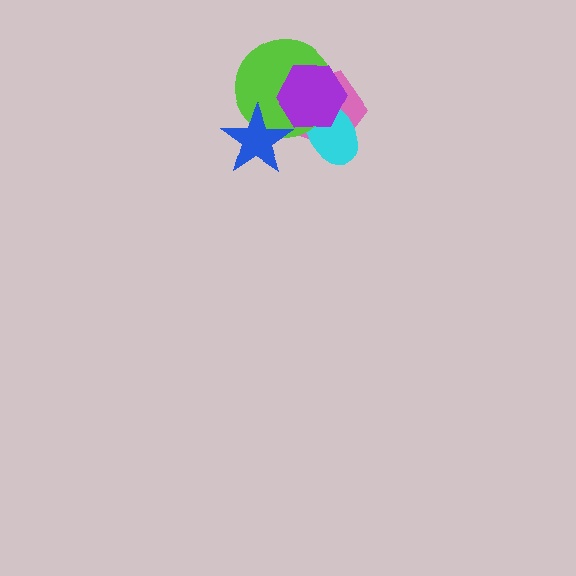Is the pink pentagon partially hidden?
Yes, it is partially covered by another shape.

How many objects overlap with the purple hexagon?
3 objects overlap with the purple hexagon.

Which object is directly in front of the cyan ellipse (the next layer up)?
The lime circle is directly in front of the cyan ellipse.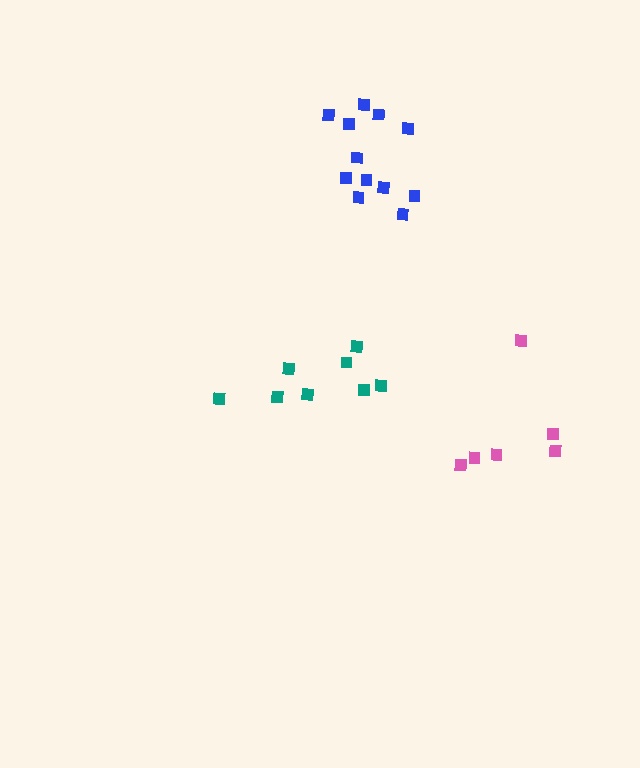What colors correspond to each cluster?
The clusters are colored: teal, blue, pink.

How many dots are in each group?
Group 1: 8 dots, Group 2: 12 dots, Group 3: 6 dots (26 total).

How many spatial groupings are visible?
There are 3 spatial groupings.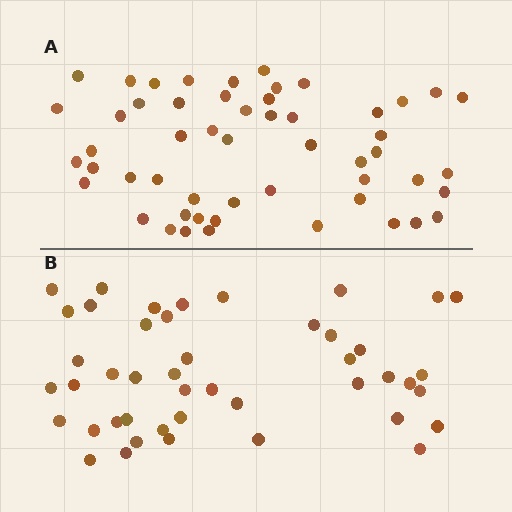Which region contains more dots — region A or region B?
Region A (the top region) has more dots.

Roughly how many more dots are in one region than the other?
Region A has roughly 8 or so more dots than region B.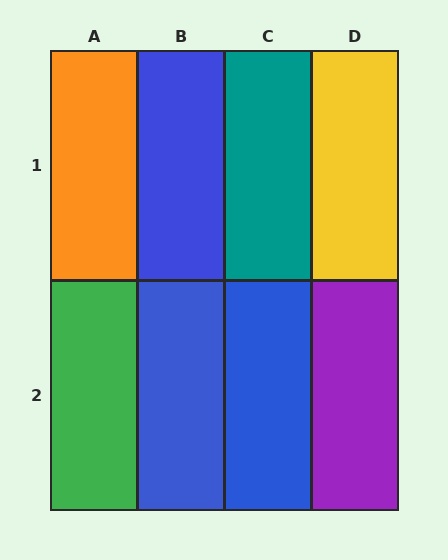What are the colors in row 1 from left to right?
Orange, blue, teal, yellow.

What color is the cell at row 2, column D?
Purple.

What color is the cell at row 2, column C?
Blue.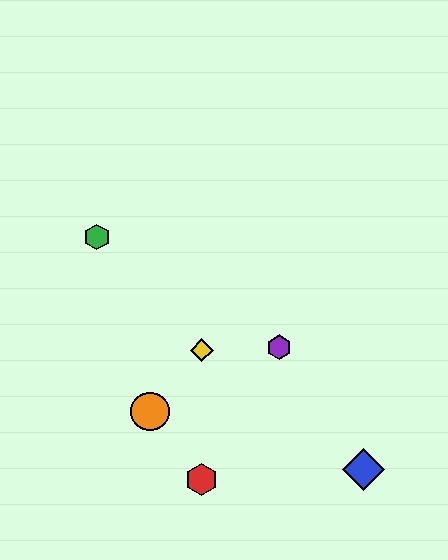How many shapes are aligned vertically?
2 shapes (the red hexagon, the yellow diamond) are aligned vertically.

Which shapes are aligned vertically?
The red hexagon, the yellow diamond are aligned vertically.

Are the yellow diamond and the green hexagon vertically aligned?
No, the yellow diamond is at x≈202 and the green hexagon is at x≈97.